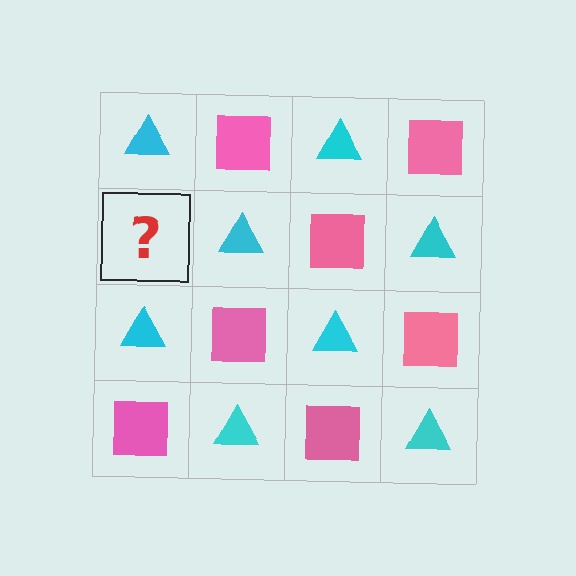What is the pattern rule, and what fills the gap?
The rule is that it alternates cyan triangle and pink square in a checkerboard pattern. The gap should be filled with a pink square.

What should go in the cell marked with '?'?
The missing cell should contain a pink square.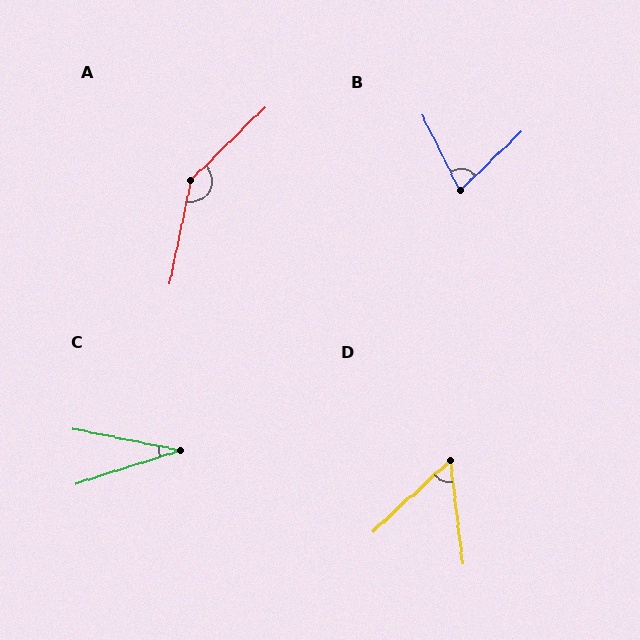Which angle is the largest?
A, at approximately 146 degrees.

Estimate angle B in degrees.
Approximately 73 degrees.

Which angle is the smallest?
C, at approximately 29 degrees.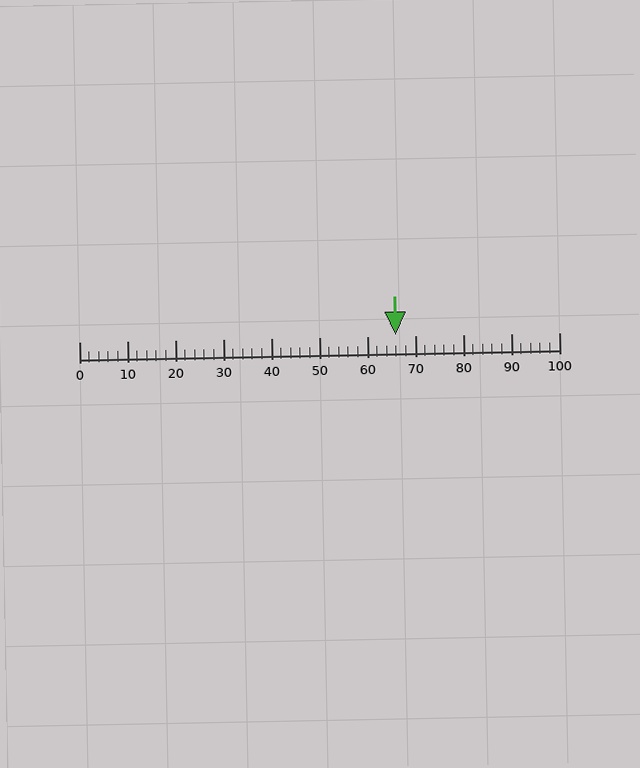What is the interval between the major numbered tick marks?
The major tick marks are spaced 10 units apart.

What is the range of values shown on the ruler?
The ruler shows values from 0 to 100.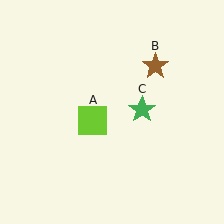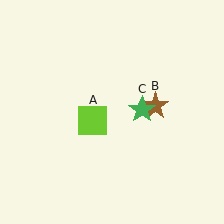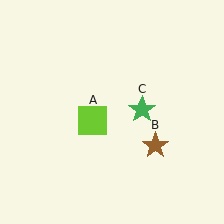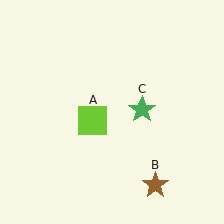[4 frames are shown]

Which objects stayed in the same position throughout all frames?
Lime square (object A) and green star (object C) remained stationary.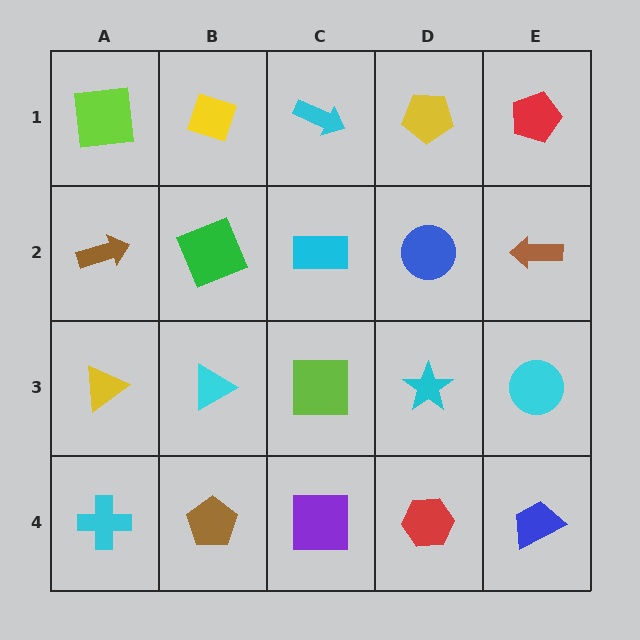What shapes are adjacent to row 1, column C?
A cyan rectangle (row 2, column C), a yellow diamond (row 1, column B), a yellow pentagon (row 1, column D).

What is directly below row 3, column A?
A cyan cross.